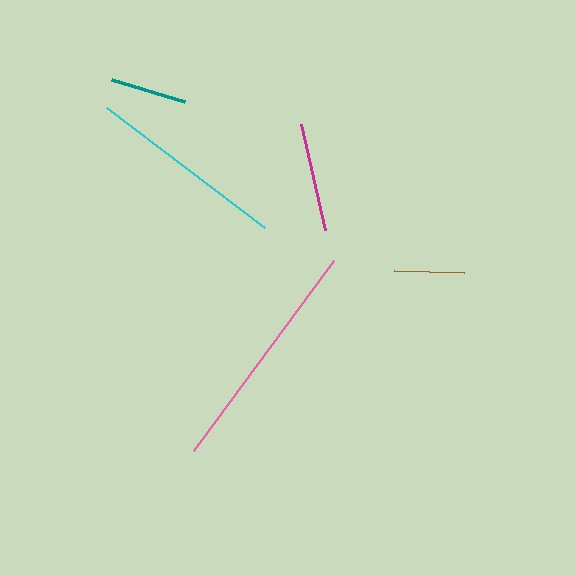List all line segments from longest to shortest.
From longest to shortest: pink, cyan, magenta, teal, brown.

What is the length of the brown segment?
The brown segment is approximately 70 pixels long.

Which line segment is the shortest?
The brown line is the shortest at approximately 70 pixels.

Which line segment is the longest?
The pink line is the longest at approximately 236 pixels.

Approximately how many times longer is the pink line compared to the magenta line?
The pink line is approximately 2.2 times the length of the magenta line.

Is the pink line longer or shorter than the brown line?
The pink line is longer than the brown line.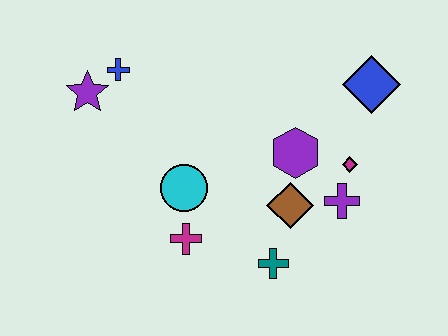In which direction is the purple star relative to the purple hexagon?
The purple star is to the left of the purple hexagon.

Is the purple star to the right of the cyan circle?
No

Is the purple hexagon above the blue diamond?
No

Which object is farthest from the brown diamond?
The purple star is farthest from the brown diamond.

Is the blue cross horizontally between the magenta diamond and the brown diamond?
No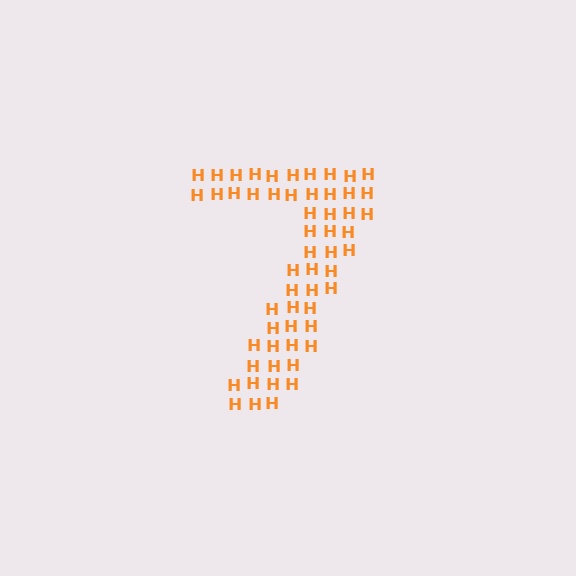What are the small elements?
The small elements are letter H's.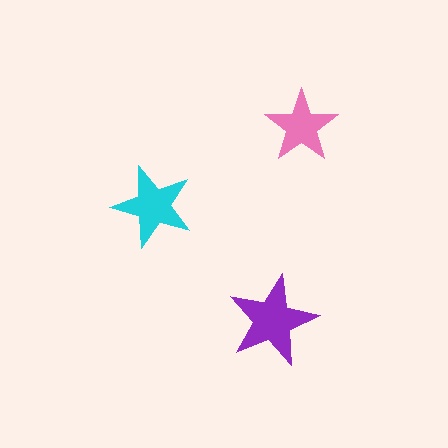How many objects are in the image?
There are 3 objects in the image.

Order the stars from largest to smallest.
the purple one, the cyan one, the pink one.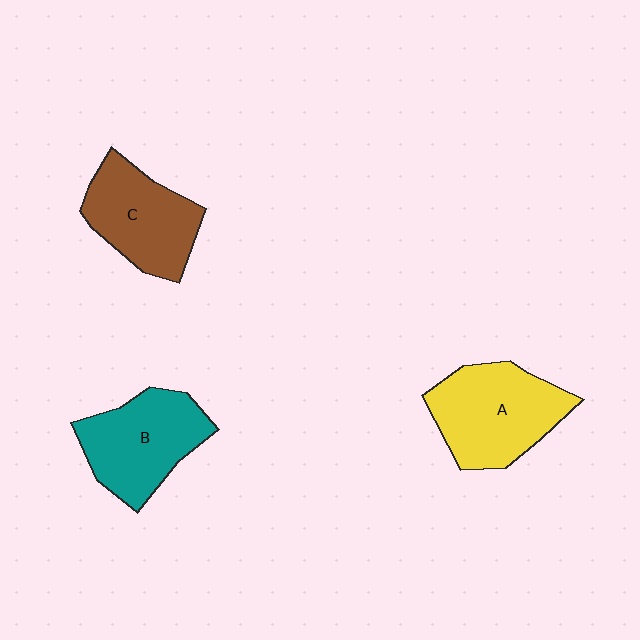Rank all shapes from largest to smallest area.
From largest to smallest: A (yellow), B (teal), C (brown).